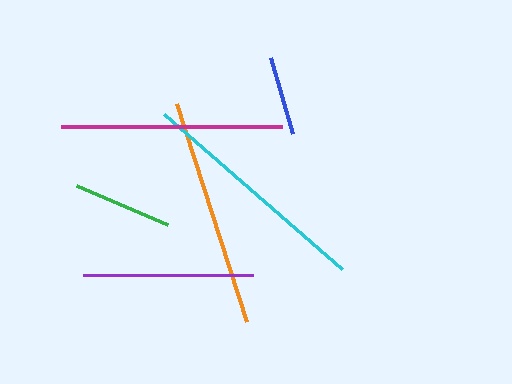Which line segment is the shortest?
The blue line is the shortest at approximately 79 pixels.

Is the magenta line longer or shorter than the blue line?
The magenta line is longer than the blue line.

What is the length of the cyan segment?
The cyan segment is approximately 236 pixels long.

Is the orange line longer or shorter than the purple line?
The orange line is longer than the purple line.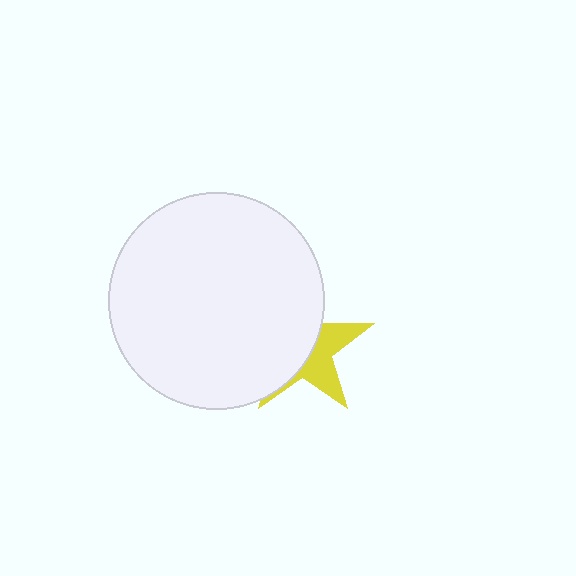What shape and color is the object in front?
The object in front is a white circle.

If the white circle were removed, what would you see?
You would see the complete yellow star.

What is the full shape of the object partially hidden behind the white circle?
The partially hidden object is a yellow star.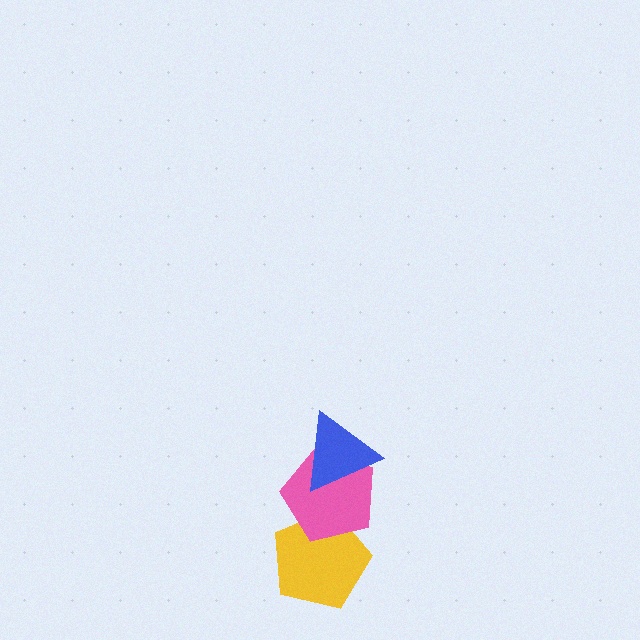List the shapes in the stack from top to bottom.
From top to bottom: the blue triangle, the pink pentagon, the yellow pentagon.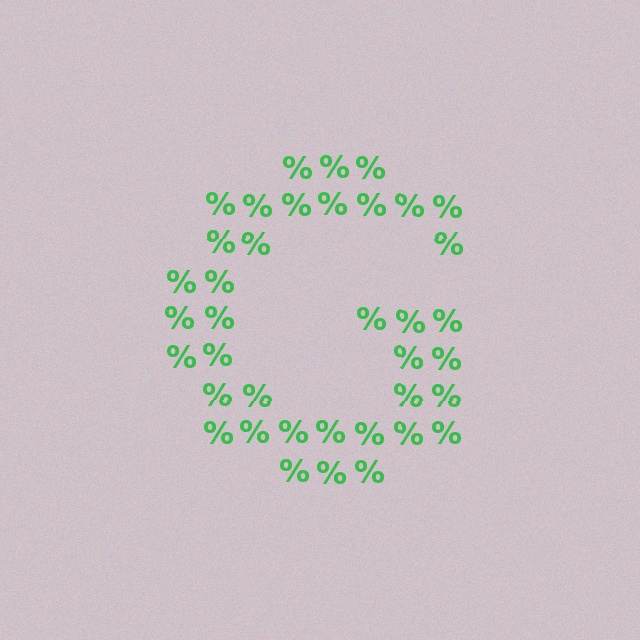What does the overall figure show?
The overall figure shows the letter G.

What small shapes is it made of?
It is made of small percent signs.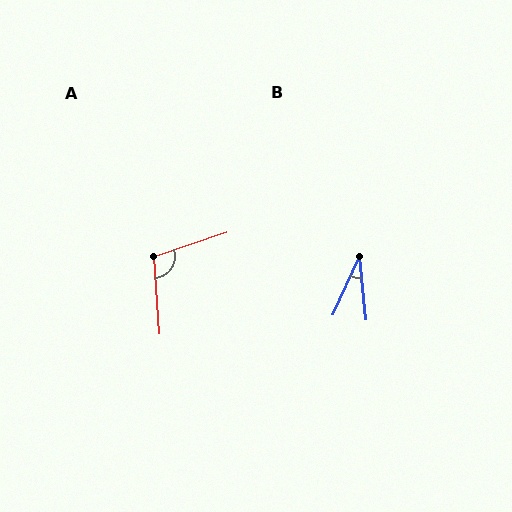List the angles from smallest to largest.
B (31°), A (105°).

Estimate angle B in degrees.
Approximately 31 degrees.